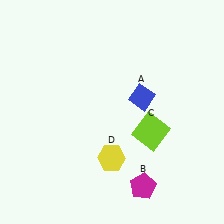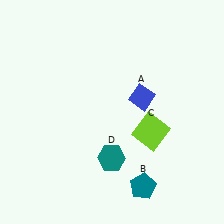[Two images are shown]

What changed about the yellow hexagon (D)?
In Image 1, D is yellow. In Image 2, it changed to teal.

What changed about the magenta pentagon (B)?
In Image 1, B is magenta. In Image 2, it changed to teal.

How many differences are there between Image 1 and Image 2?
There are 2 differences between the two images.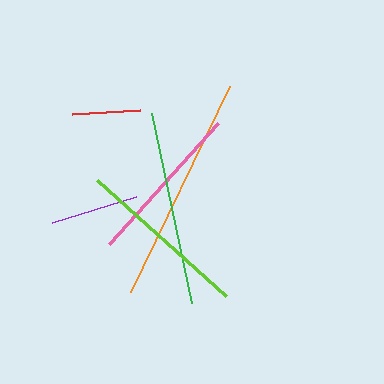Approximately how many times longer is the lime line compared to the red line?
The lime line is approximately 2.5 times the length of the red line.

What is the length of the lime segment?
The lime segment is approximately 173 pixels long.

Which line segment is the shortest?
The red line is the shortest at approximately 68 pixels.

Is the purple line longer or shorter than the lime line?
The lime line is longer than the purple line.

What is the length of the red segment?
The red segment is approximately 68 pixels long.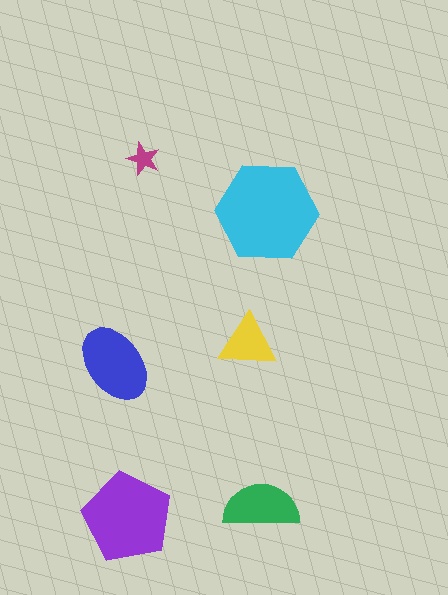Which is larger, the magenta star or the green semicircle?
The green semicircle.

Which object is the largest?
The cyan hexagon.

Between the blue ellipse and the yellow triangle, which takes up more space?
The blue ellipse.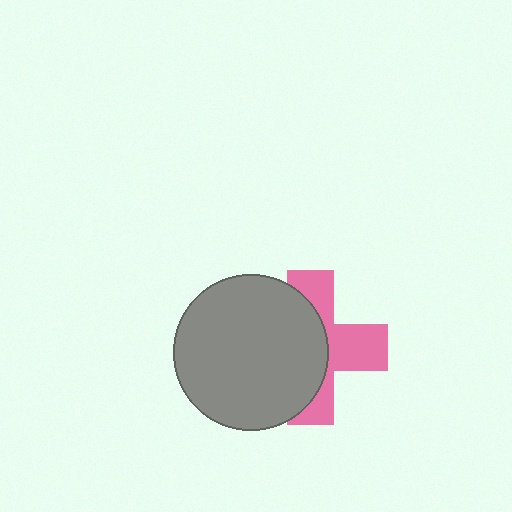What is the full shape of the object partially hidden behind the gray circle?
The partially hidden object is a pink cross.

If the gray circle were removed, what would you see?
You would see the complete pink cross.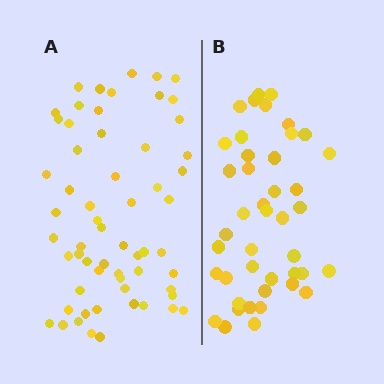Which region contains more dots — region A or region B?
Region A (the left region) has more dots.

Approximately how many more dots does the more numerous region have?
Region A has approximately 15 more dots than region B.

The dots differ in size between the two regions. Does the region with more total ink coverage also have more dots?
No. Region B has more total ink coverage because its dots are larger, but region A actually contains more individual dots. Total area can be misleading — the number of items is what matters here.